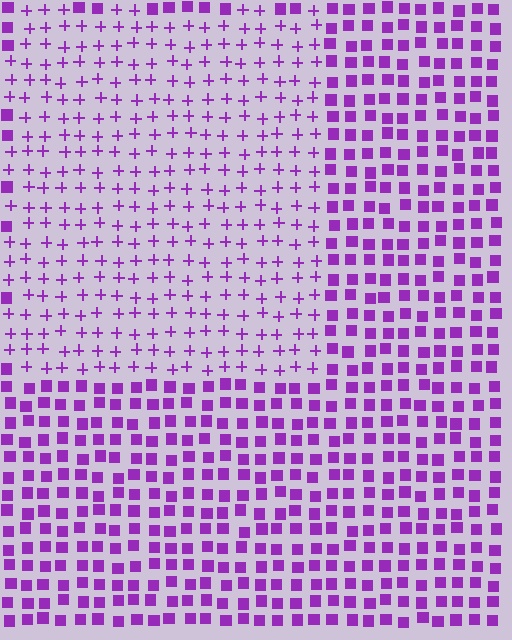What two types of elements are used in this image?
The image uses plus signs inside the rectangle region and squares outside it.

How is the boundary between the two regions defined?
The boundary is defined by a change in element shape: plus signs inside vs. squares outside. All elements share the same color and spacing.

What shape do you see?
I see a rectangle.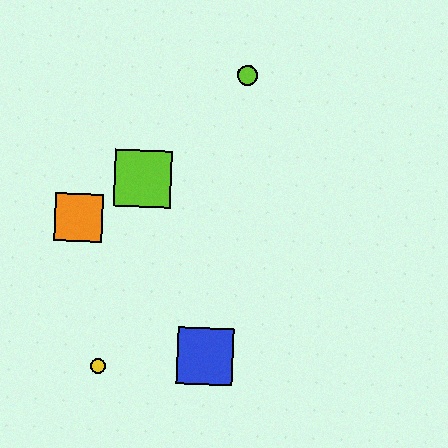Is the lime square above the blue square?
Yes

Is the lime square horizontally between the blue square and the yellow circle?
Yes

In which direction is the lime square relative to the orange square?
The lime square is to the right of the orange square.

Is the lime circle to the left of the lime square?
No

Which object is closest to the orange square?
The lime square is closest to the orange square.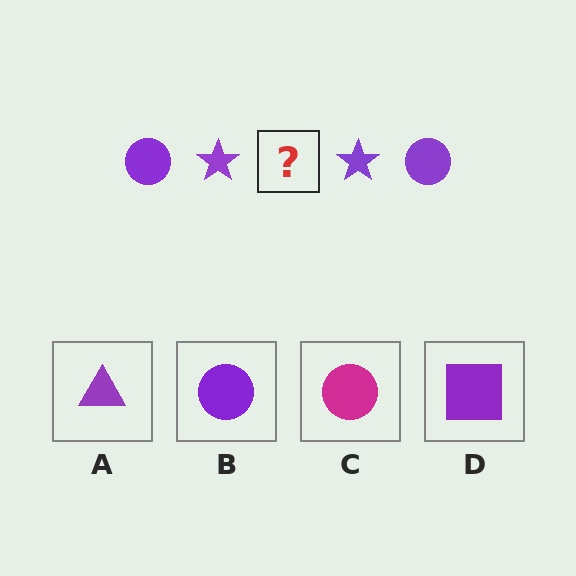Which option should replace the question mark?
Option B.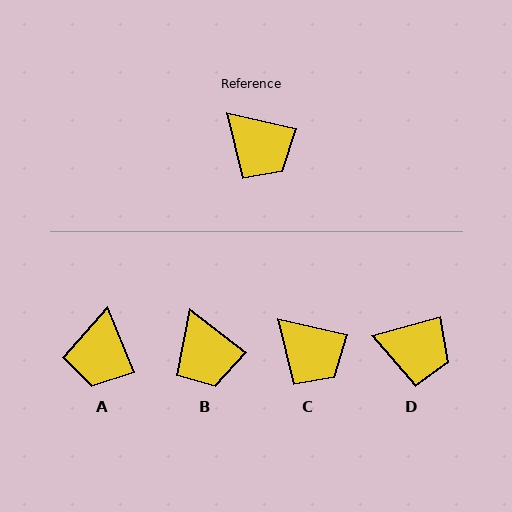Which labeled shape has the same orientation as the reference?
C.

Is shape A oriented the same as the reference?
No, it is off by about 55 degrees.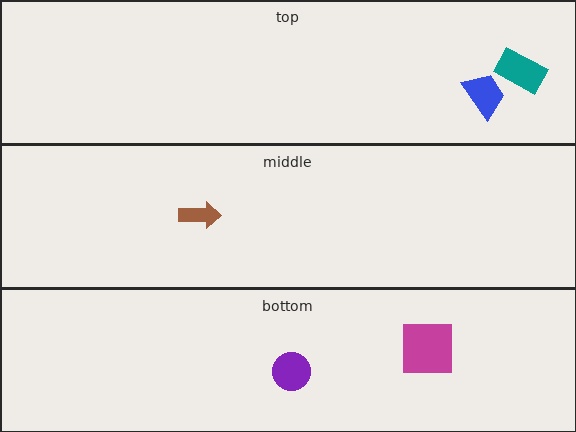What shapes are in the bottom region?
The magenta square, the purple circle.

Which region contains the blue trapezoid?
The top region.